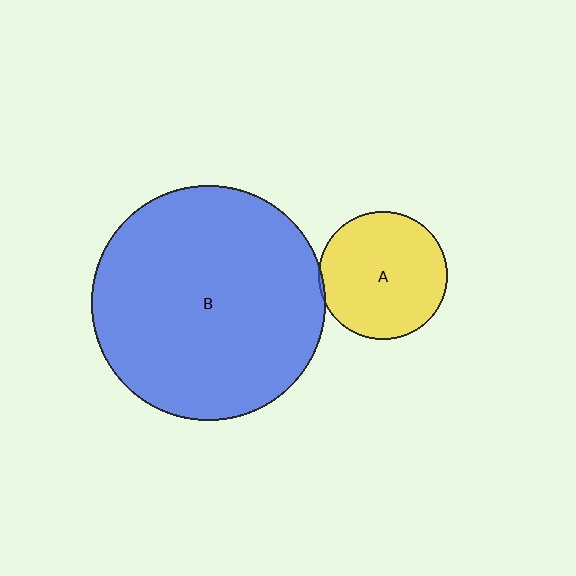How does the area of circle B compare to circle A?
Approximately 3.3 times.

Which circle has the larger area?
Circle B (blue).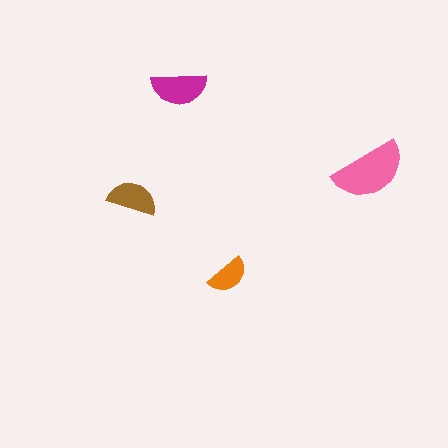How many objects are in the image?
There are 4 objects in the image.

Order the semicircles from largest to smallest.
the pink one, the magenta one, the brown one, the orange one.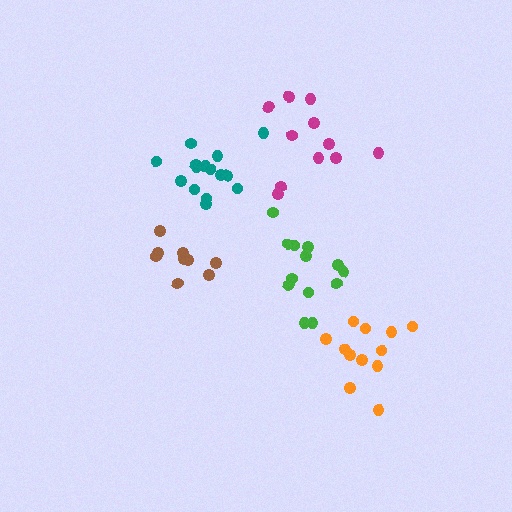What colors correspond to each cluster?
The clusters are colored: teal, orange, magenta, brown, green.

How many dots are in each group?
Group 1: 15 dots, Group 2: 12 dots, Group 3: 11 dots, Group 4: 9 dots, Group 5: 13 dots (60 total).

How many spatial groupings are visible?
There are 5 spatial groupings.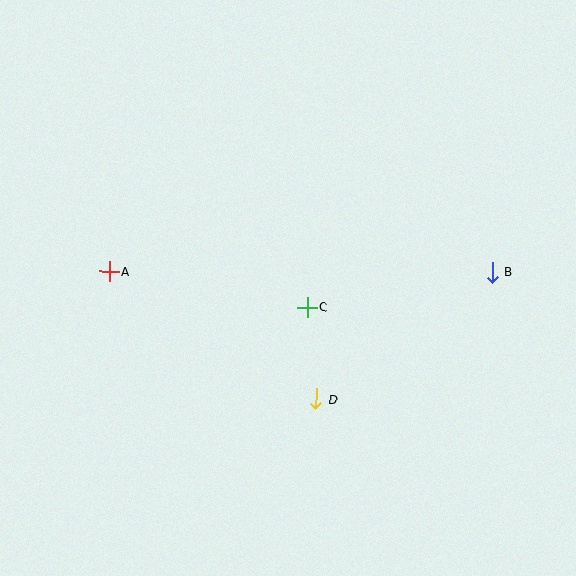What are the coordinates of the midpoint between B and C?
The midpoint between B and C is at (400, 290).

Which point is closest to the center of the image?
Point C at (307, 307) is closest to the center.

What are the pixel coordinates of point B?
Point B is at (492, 272).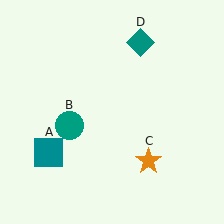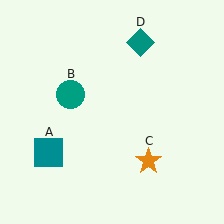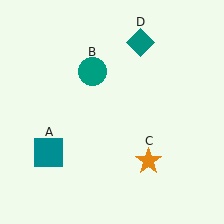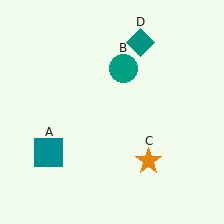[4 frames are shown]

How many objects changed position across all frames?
1 object changed position: teal circle (object B).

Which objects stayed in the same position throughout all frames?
Teal square (object A) and orange star (object C) and teal diamond (object D) remained stationary.